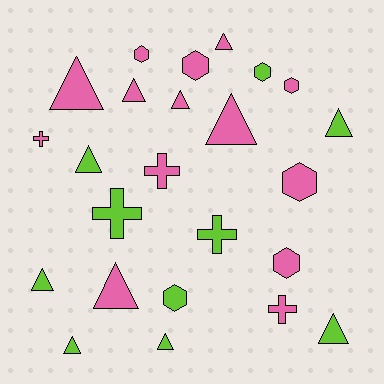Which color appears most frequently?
Pink, with 14 objects.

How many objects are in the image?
There are 24 objects.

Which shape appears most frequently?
Triangle, with 12 objects.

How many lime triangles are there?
There are 6 lime triangles.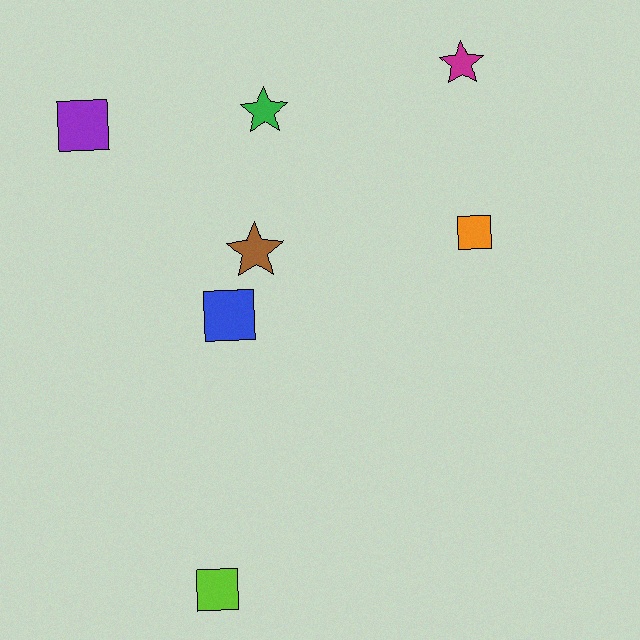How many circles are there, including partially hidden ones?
There are no circles.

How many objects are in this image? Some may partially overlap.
There are 7 objects.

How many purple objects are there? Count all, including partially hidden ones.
There is 1 purple object.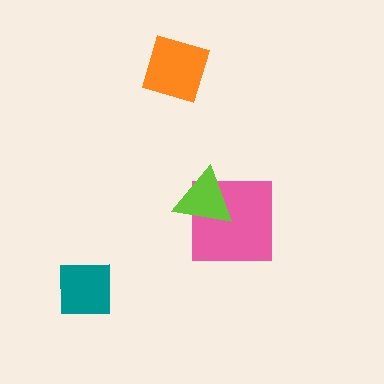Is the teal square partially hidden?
No, no other shape covers it.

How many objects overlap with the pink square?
1 object overlaps with the pink square.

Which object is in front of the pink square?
The lime triangle is in front of the pink square.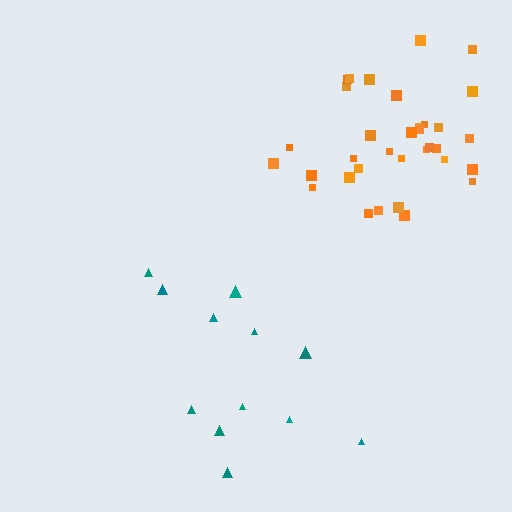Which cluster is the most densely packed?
Orange.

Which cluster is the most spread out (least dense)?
Teal.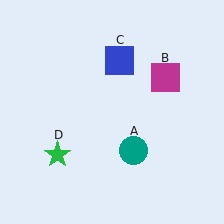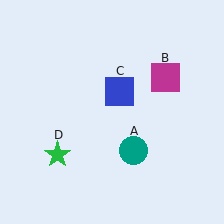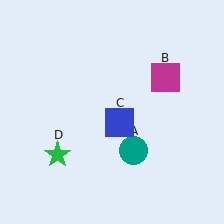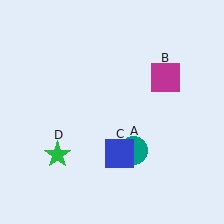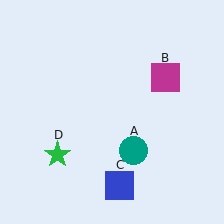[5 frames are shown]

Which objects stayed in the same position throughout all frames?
Teal circle (object A) and magenta square (object B) and green star (object D) remained stationary.